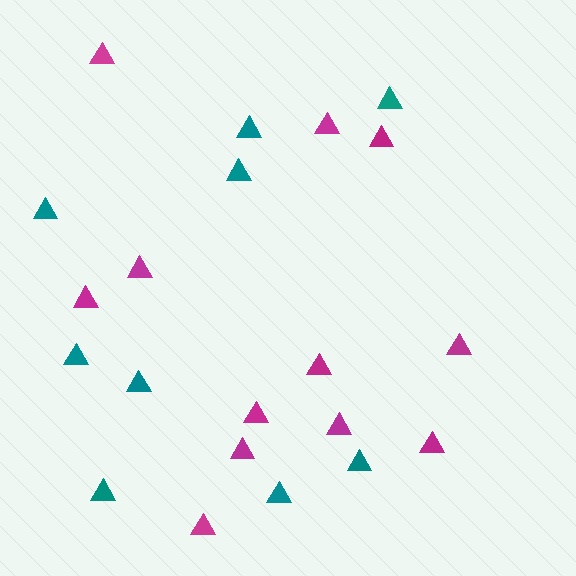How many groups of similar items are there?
There are 2 groups: one group of teal triangles (9) and one group of magenta triangles (12).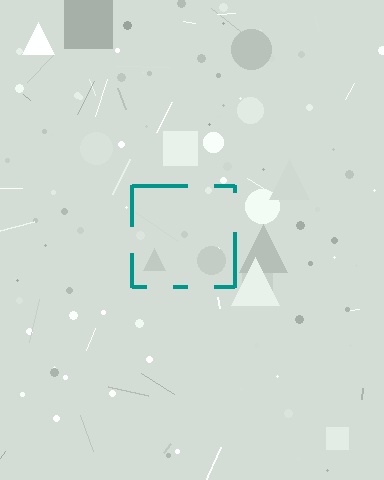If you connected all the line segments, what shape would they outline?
They would outline a square.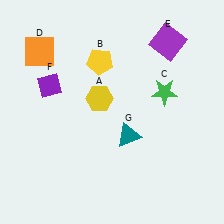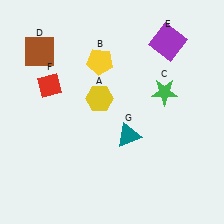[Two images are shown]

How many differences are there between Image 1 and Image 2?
There are 2 differences between the two images.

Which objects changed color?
D changed from orange to brown. F changed from purple to red.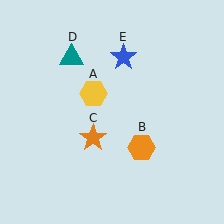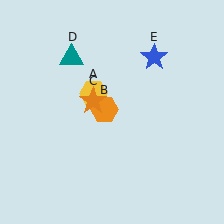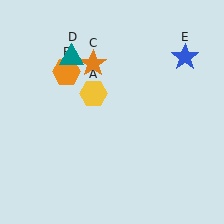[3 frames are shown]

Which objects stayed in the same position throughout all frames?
Yellow hexagon (object A) and teal triangle (object D) remained stationary.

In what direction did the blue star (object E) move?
The blue star (object E) moved right.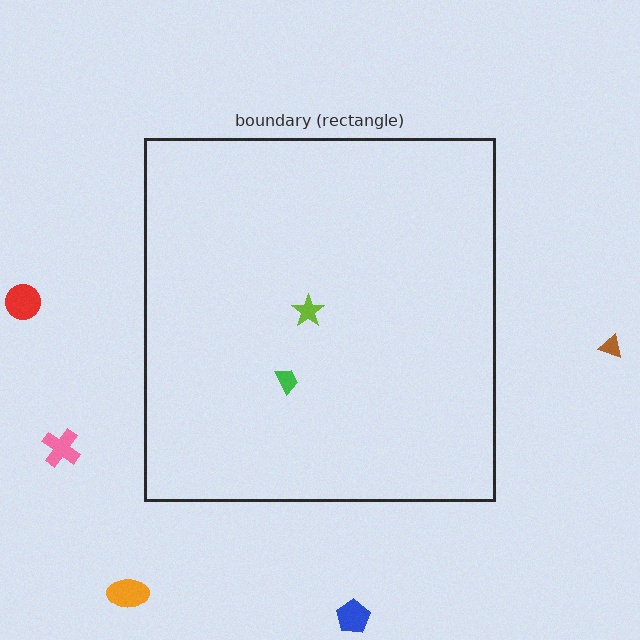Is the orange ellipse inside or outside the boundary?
Outside.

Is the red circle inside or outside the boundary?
Outside.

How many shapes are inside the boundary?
2 inside, 5 outside.